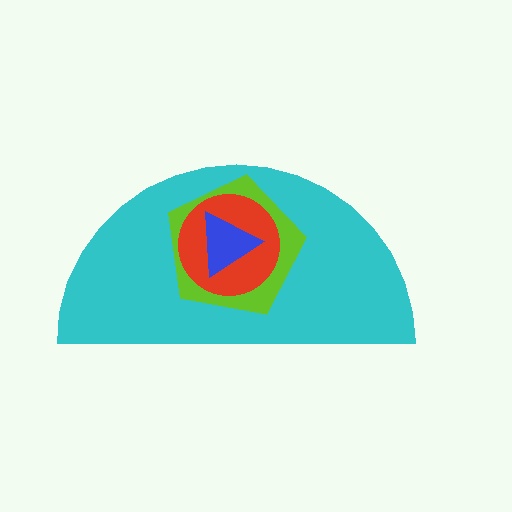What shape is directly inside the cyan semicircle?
The lime pentagon.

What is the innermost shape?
The blue triangle.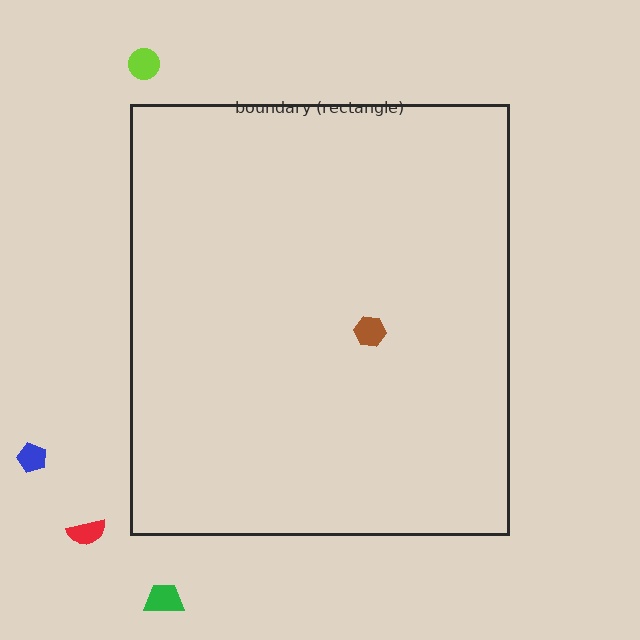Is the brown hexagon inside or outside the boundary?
Inside.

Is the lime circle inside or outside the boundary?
Outside.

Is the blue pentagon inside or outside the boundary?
Outside.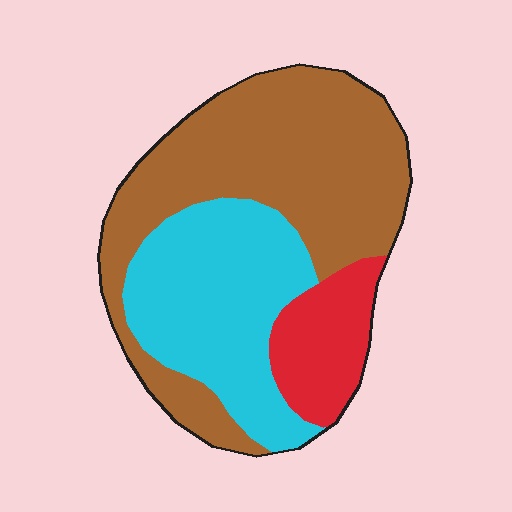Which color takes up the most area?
Brown, at roughly 50%.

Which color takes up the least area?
Red, at roughly 15%.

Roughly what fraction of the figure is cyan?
Cyan takes up about one third (1/3) of the figure.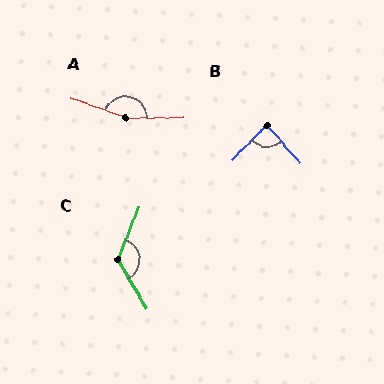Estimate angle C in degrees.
Approximately 127 degrees.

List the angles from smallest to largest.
B (86°), C (127°), A (160°).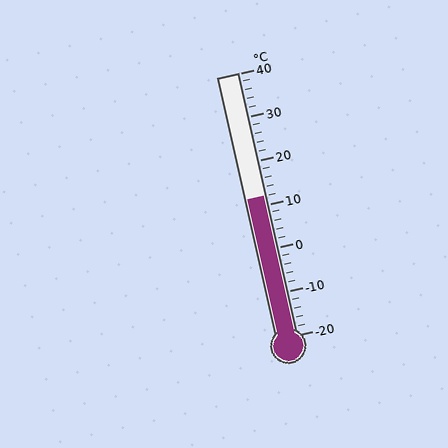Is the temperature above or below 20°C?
The temperature is below 20°C.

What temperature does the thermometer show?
The thermometer shows approximately 12°C.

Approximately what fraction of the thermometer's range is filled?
The thermometer is filled to approximately 55% of its range.